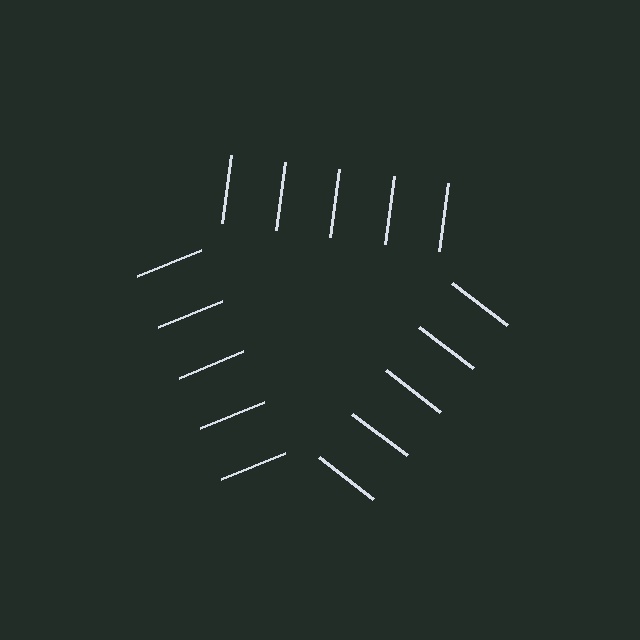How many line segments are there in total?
15 — 5 along each of the 3 edges.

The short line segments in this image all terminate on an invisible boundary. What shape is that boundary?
An illusory triangle — the line segments terminate on its edges but no continuous stroke is drawn.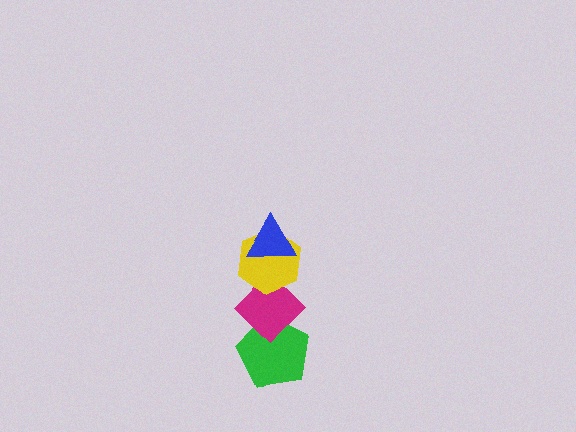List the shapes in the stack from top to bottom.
From top to bottom: the blue triangle, the yellow hexagon, the magenta diamond, the green pentagon.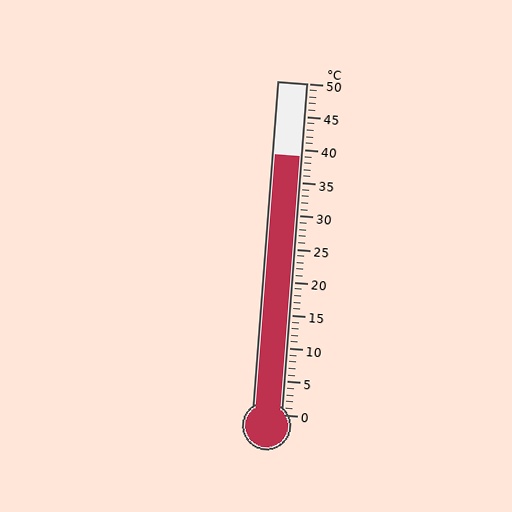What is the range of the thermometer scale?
The thermometer scale ranges from 0°C to 50°C.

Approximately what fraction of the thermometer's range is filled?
The thermometer is filled to approximately 80% of its range.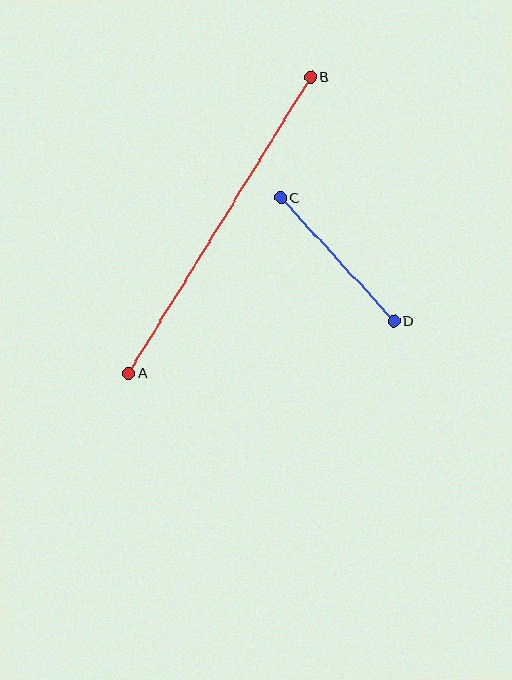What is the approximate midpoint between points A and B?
The midpoint is at approximately (220, 225) pixels.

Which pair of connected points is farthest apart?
Points A and B are farthest apart.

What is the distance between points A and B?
The distance is approximately 348 pixels.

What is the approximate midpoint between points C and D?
The midpoint is at approximately (337, 260) pixels.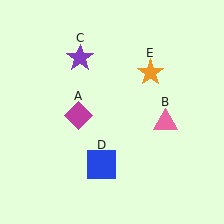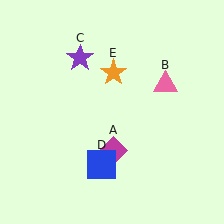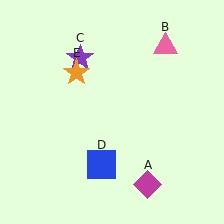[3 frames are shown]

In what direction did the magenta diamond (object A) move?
The magenta diamond (object A) moved down and to the right.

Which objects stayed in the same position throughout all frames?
Purple star (object C) and blue square (object D) remained stationary.